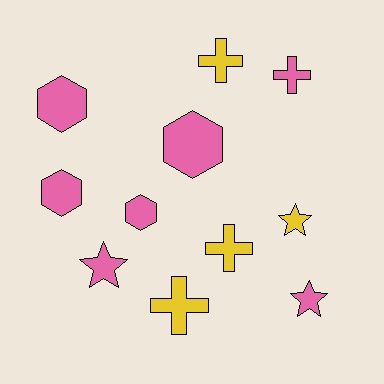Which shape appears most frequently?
Cross, with 4 objects.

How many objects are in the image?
There are 11 objects.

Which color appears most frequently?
Pink, with 7 objects.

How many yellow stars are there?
There is 1 yellow star.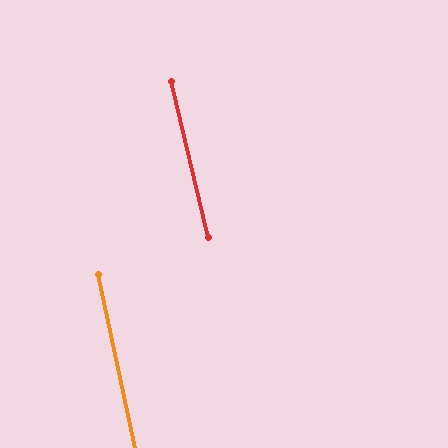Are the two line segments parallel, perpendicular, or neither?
Parallel — their directions differ by only 1.5°.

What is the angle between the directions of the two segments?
Approximately 2 degrees.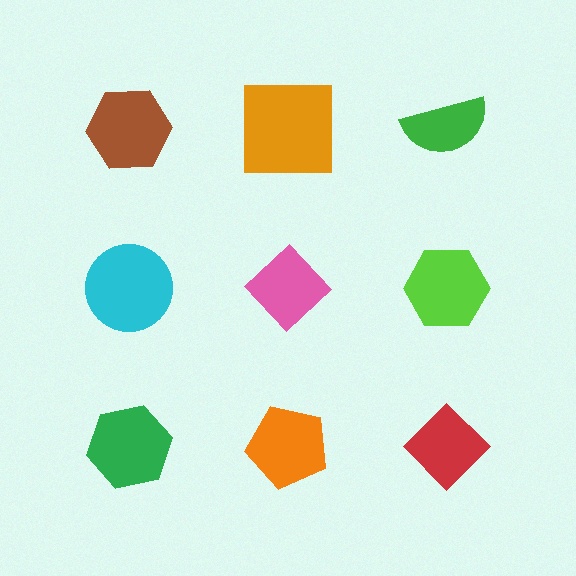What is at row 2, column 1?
A cyan circle.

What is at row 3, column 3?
A red diamond.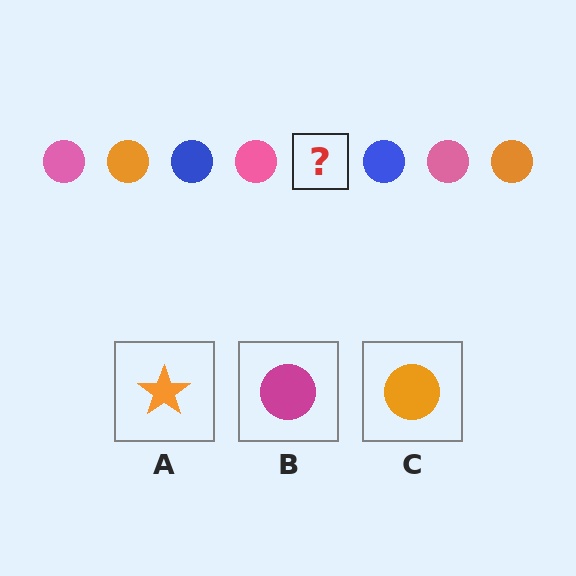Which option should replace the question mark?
Option C.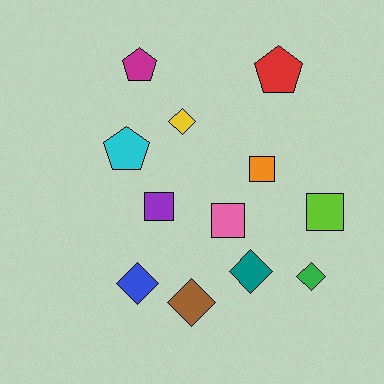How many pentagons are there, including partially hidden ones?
There are 3 pentagons.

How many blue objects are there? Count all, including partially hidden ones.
There is 1 blue object.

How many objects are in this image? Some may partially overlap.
There are 12 objects.